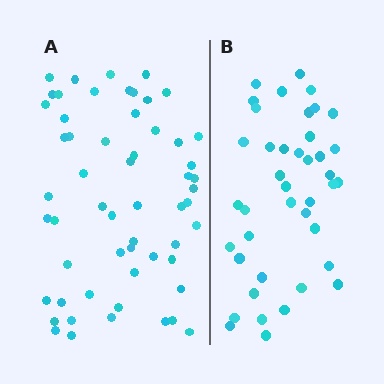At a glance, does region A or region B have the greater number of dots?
Region A (the left region) has more dots.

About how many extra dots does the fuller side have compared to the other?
Region A has approximately 15 more dots than region B.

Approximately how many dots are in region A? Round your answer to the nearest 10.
About 60 dots. (The exact count is 57, which rounds to 60.)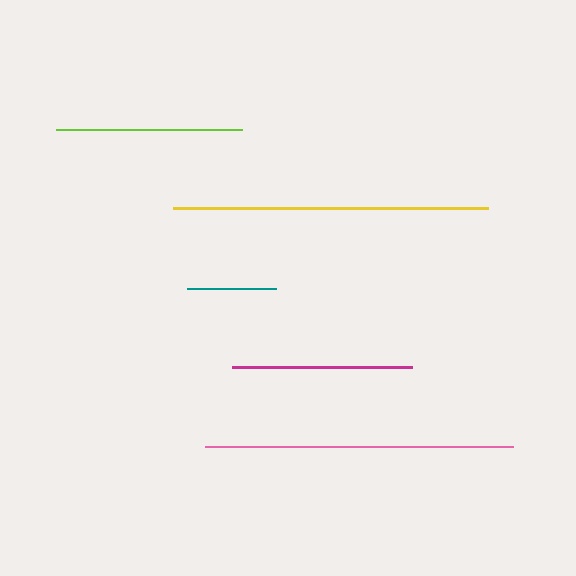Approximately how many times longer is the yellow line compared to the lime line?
The yellow line is approximately 1.7 times the length of the lime line.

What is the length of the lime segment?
The lime segment is approximately 186 pixels long.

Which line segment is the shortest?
The teal line is the shortest at approximately 89 pixels.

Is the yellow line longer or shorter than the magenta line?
The yellow line is longer than the magenta line.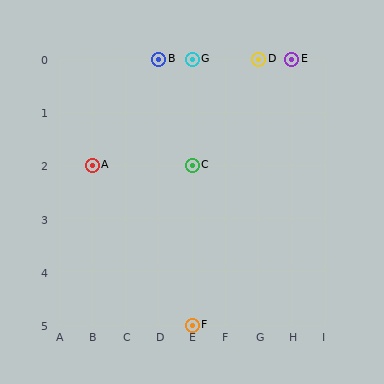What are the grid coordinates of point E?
Point E is at grid coordinates (H, 0).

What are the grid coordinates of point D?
Point D is at grid coordinates (G, 0).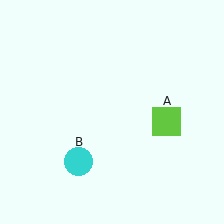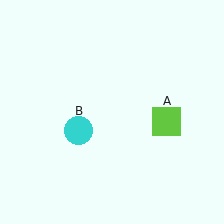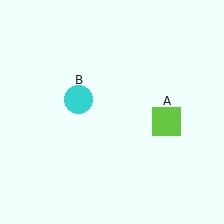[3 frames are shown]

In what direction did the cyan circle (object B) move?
The cyan circle (object B) moved up.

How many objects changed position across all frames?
1 object changed position: cyan circle (object B).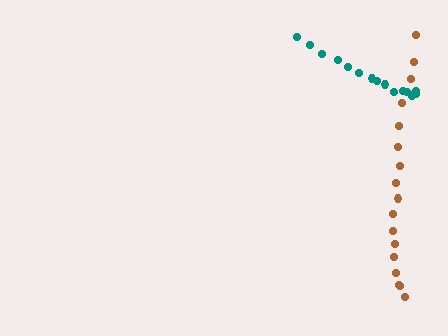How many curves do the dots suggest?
There are 2 distinct paths.